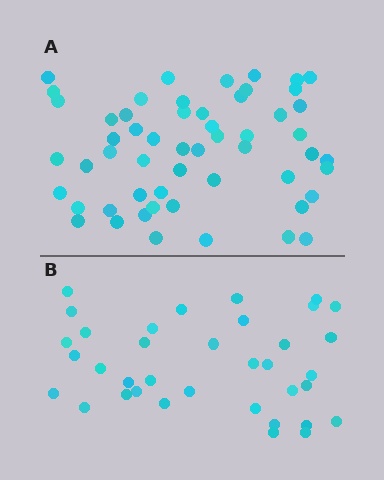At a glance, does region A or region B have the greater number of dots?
Region A (the top region) has more dots.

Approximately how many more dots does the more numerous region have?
Region A has approximately 20 more dots than region B.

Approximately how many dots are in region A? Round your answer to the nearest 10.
About 60 dots. (The exact count is 55, which rounds to 60.)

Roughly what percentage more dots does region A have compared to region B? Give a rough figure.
About 55% more.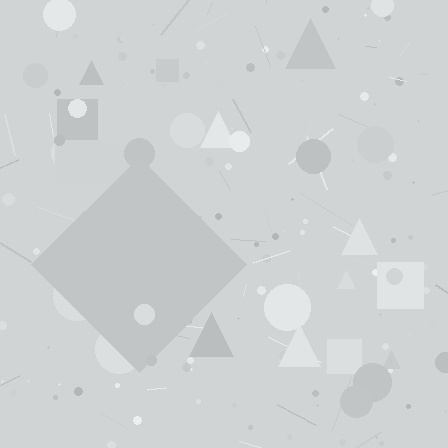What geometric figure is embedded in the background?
A diamond is embedded in the background.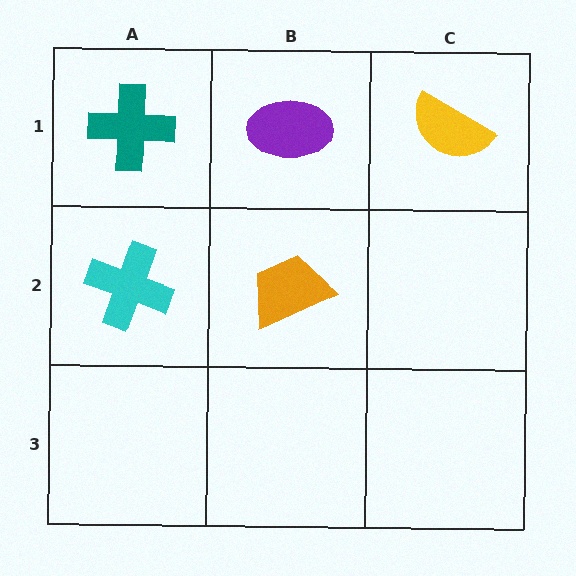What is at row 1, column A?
A teal cross.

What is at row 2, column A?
A cyan cross.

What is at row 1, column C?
A yellow semicircle.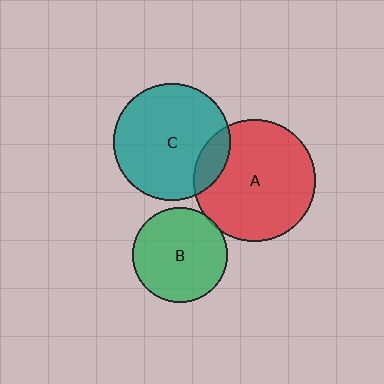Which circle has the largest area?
Circle A (red).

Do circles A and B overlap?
Yes.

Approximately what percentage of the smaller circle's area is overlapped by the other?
Approximately 5%.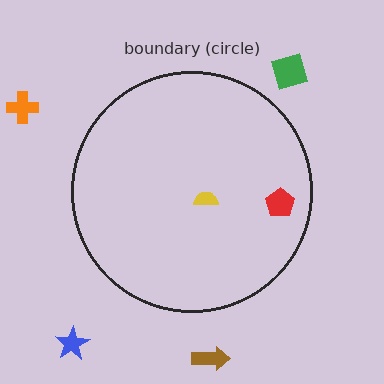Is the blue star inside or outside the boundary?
Outside.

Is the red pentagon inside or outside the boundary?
Inside.